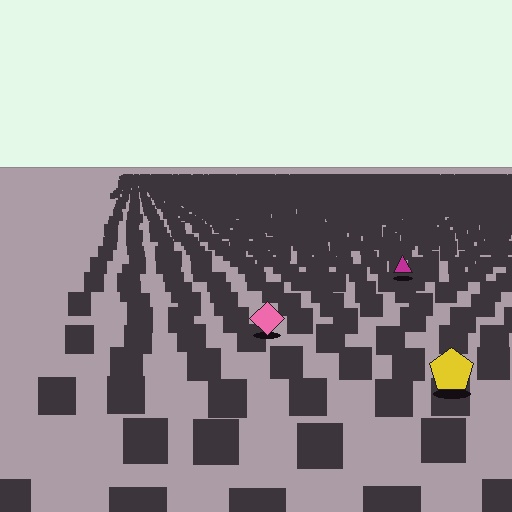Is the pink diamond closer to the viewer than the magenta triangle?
Yes. The pink diamond is closer — you can tell from the texture gradient: the ground texture is coarser near it.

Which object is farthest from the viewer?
The magenta triangle is farthest from the viewer. It appears smaller and the ground texture around it is denser.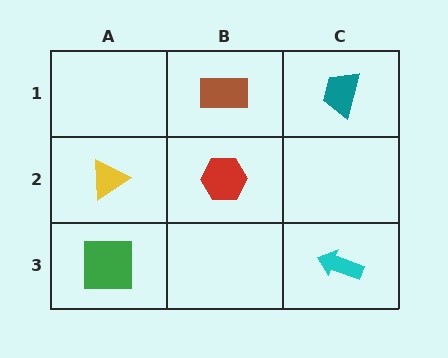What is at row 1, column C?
A teal trapezoid.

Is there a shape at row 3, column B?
No, that cell is empty.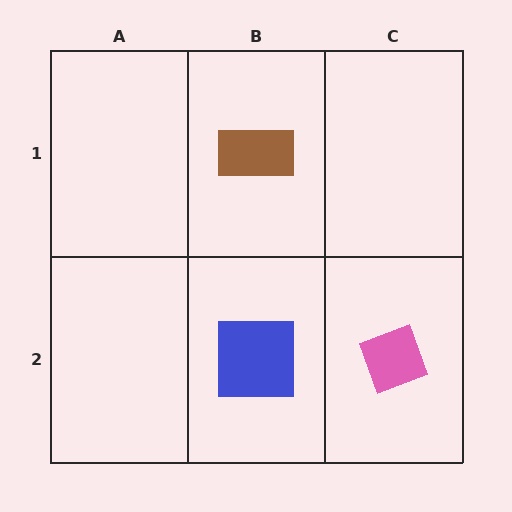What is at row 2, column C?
A pink diamond.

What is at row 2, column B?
A blue square.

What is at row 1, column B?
A brown rectangle.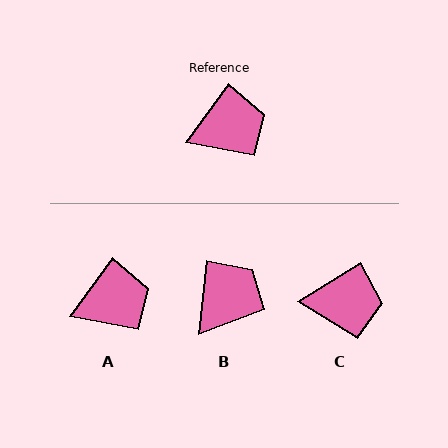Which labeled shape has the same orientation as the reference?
A.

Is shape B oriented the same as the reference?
No, it is off by about 30 degrees.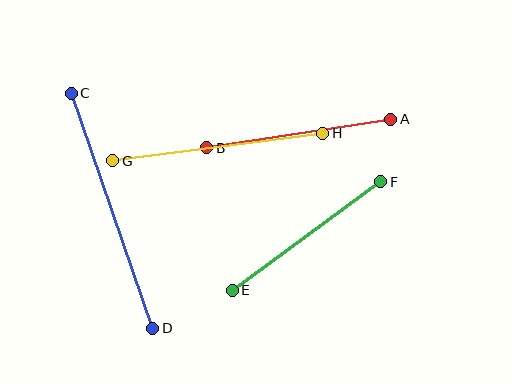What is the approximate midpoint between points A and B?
The midpoint is at approximately (299, 134) pixels.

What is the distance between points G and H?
The distance is approximately 212 pixels.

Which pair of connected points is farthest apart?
Points C and D are farthest apart.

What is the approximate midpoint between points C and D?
The midpoint is at approximately (112, 211) pixels.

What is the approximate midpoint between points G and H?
The midpoint is at approximately (218, 147) pixels.